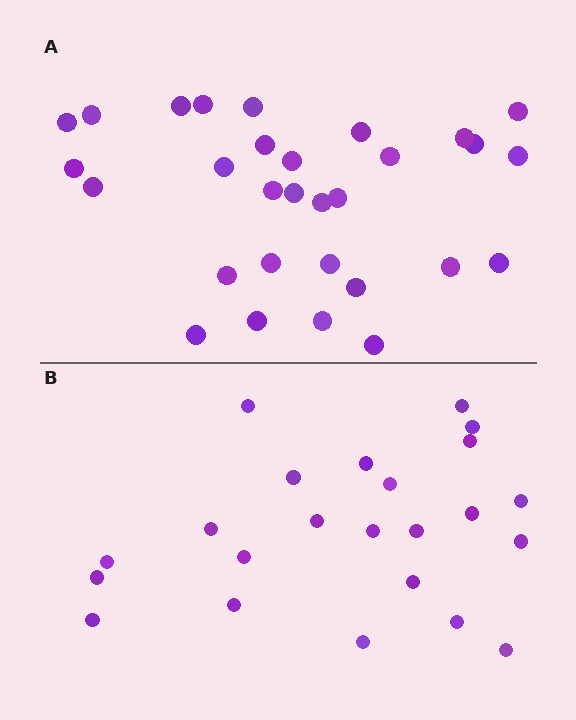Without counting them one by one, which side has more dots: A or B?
Region A (the top region) has more dots.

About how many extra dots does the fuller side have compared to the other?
Region A has roughly 8 or so more dots than region B.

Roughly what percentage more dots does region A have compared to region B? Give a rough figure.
About 30% more.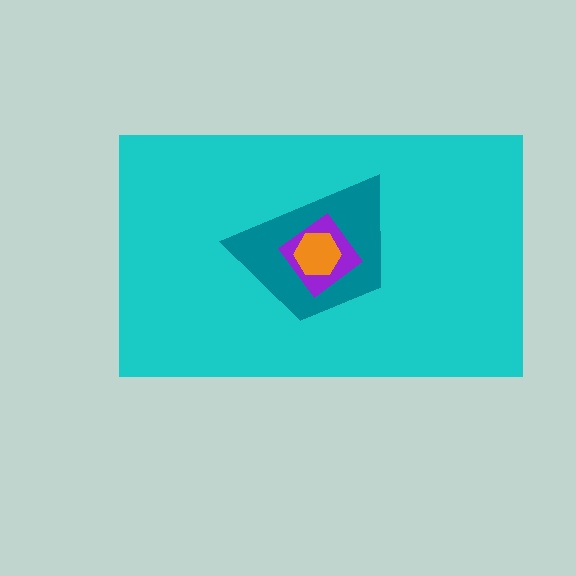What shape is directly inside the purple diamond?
The orange hexagon.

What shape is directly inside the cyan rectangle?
The teal trapezoid.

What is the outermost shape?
The cyan rectangle.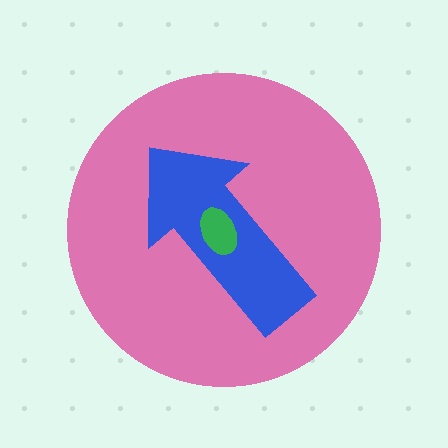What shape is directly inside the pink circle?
The blue arrow.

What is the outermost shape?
The pink circle.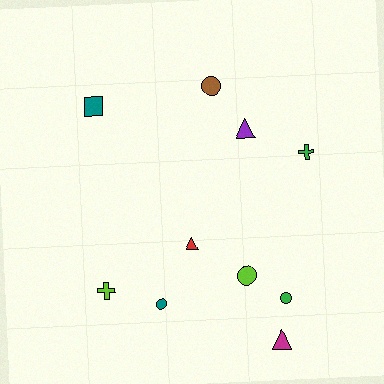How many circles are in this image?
There are 4 circles.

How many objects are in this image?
There are 10 objects.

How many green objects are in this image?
There are 2 green objects.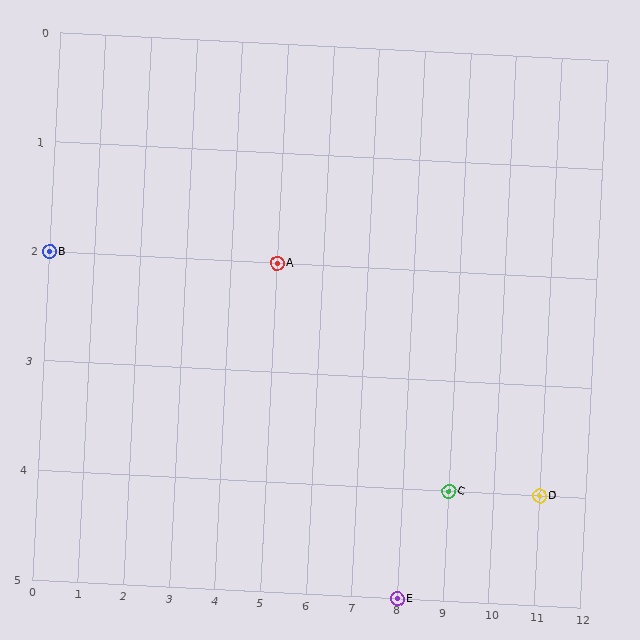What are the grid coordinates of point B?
Point B is at grid coordinates (0, 2).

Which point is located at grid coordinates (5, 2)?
Point A is at (5, 2).